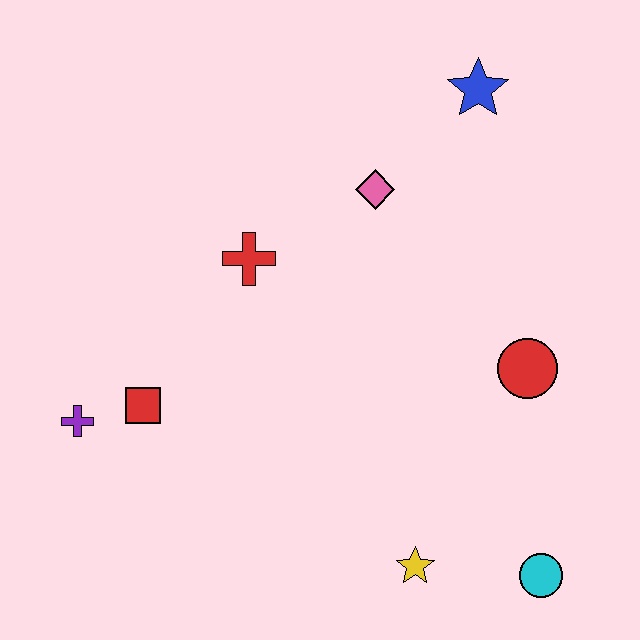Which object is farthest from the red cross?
The cyan circle is farthest from the red cross.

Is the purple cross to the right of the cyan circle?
No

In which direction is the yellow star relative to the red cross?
The yellow star is below the red cross.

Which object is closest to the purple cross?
The red square is closest to the purple cross.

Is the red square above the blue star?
No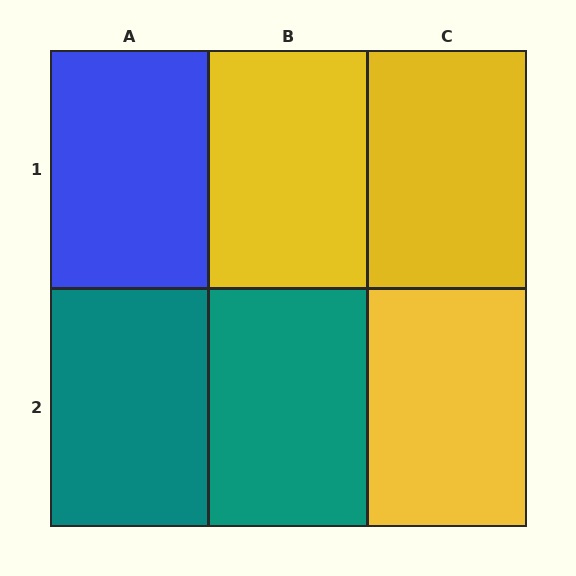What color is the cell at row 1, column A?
Blue.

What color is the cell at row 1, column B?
Yellow.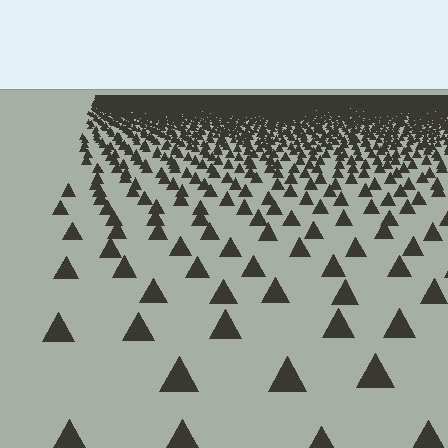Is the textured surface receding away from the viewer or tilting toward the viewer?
The surface is receding away from the viewer. Texture elements get smaller and denser toward the top.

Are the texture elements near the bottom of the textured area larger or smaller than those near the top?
Larger. Near the bottom, elements are closer to the viewer and appear at a bigger on-screen size.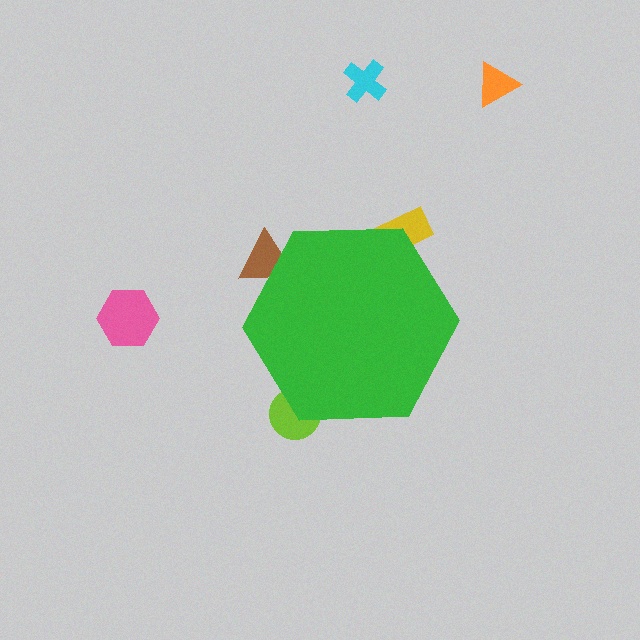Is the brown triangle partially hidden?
Yes, the brown triangle is partially hidden behind the green hexagon.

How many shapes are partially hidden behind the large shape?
3 shapes are partially hidden.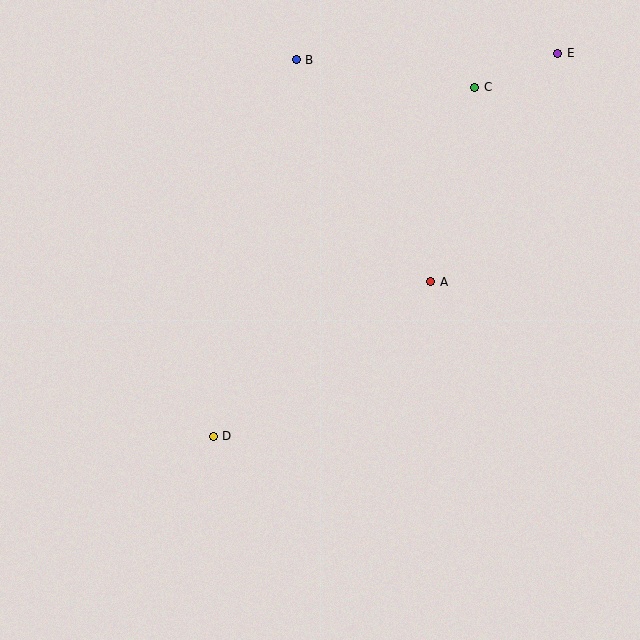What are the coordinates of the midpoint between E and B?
The midpoint between E and B is at (427, 56).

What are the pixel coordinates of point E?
Point E is at (558, 53).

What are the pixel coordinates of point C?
Point C is at (475, 87).